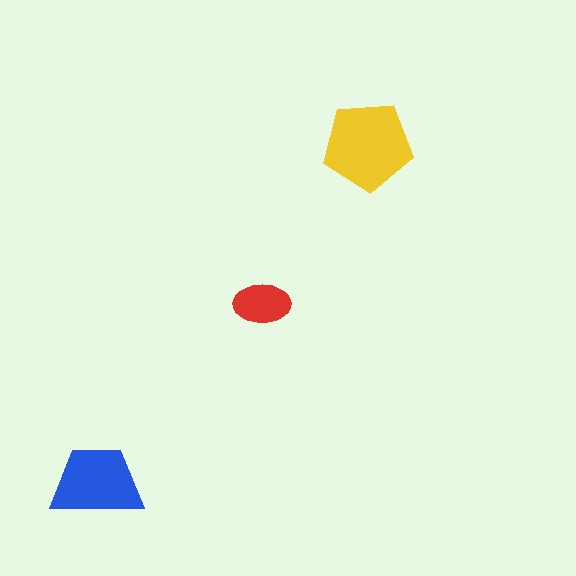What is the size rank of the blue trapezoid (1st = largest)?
2nd.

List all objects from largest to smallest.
The yellow pentagon, the blue trapezoid, the red ellipse.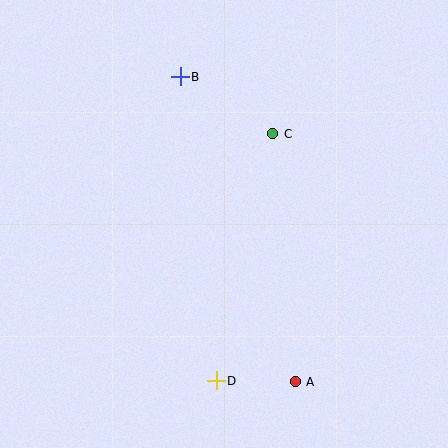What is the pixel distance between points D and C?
The distance between D and C is 253 pixels.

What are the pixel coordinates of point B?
Point B is at (180, 77).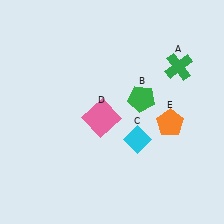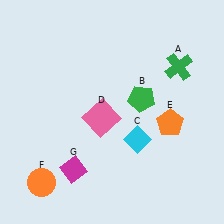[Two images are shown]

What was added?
An orange circle (F), a magenta diamond (G) were added in Image 2.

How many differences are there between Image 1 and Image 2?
There are 2 differences between the two images.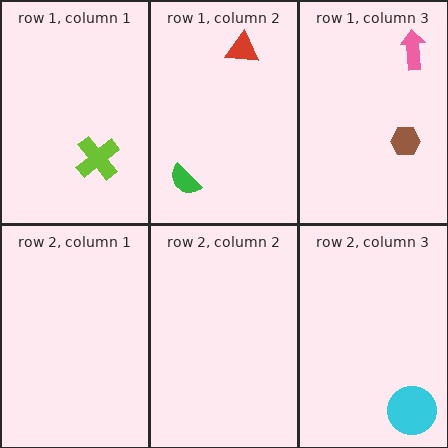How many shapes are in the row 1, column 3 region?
2.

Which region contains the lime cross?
The row 1, column 1 region.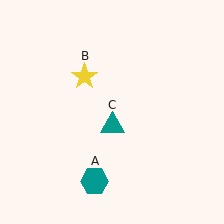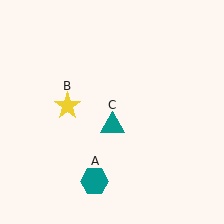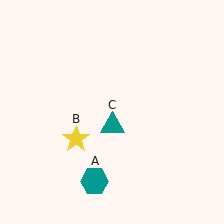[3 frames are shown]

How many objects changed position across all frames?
1 object changed position: yellow star (object B).